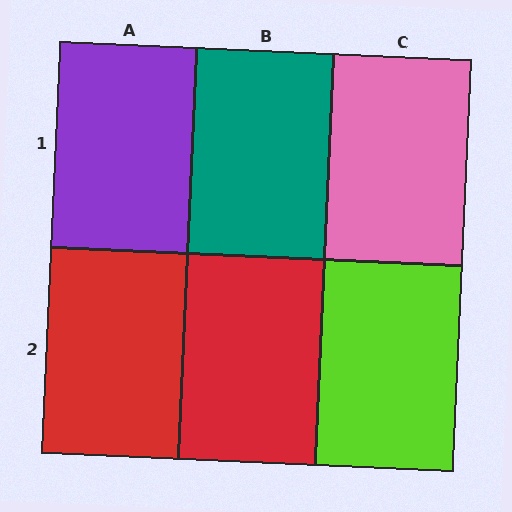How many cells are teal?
1 cell is teal.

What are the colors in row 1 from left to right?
Purple, teal, pink.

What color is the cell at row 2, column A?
Red.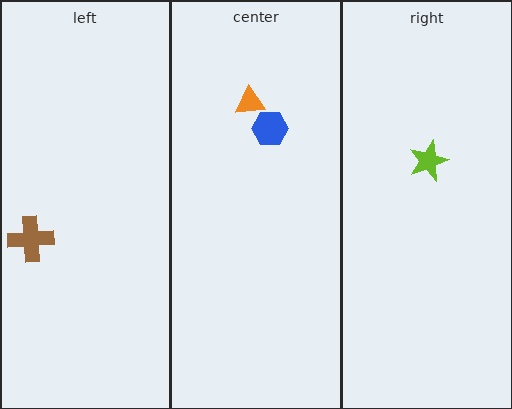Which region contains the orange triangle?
The center region.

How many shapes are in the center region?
2.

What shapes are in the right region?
The lime star.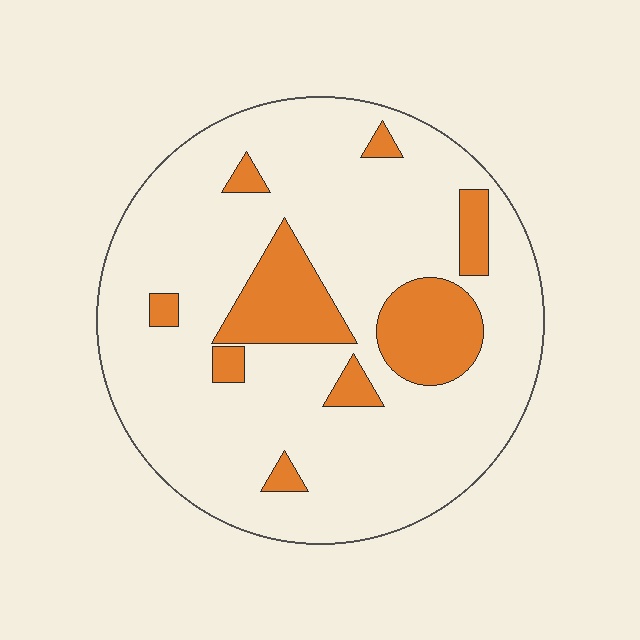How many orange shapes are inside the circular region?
9.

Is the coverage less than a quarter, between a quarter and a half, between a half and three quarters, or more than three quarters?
Less than a quarter.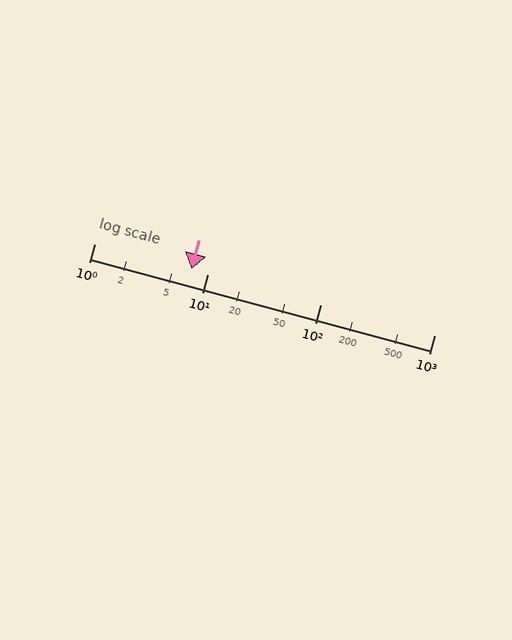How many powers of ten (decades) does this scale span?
The scale spans 3 decades, from 1 to 1000.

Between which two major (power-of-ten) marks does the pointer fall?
The pointer is between 1 and 10.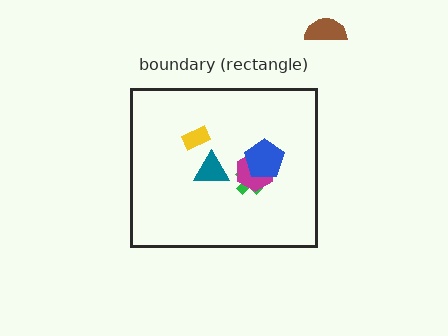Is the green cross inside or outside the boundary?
Inside.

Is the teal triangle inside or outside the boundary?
Inside.